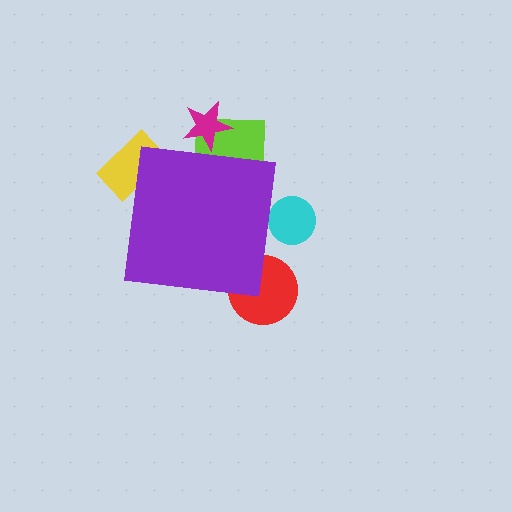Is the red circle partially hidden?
Yes, the red circle is partially hidden behind the purple square.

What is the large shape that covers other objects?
A purple square.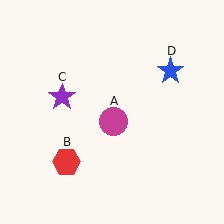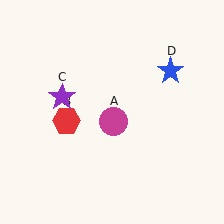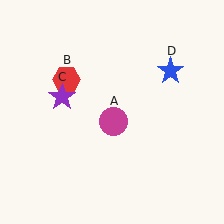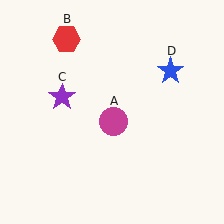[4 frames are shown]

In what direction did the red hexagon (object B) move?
The red hexagon (object B) moved up.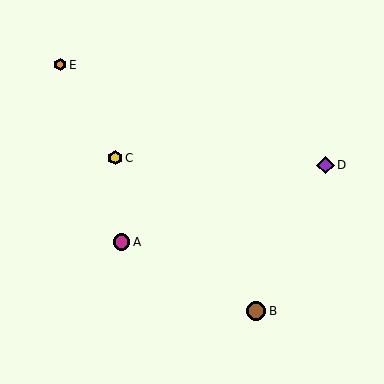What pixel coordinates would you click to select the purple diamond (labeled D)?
Click at (326, 165) to select the purple diamond D.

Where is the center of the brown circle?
The center of the brown circle is at (256, 311).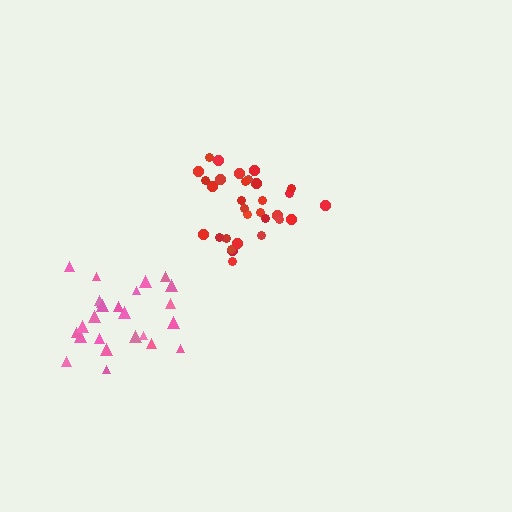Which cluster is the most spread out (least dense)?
Red.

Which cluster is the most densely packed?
Pink.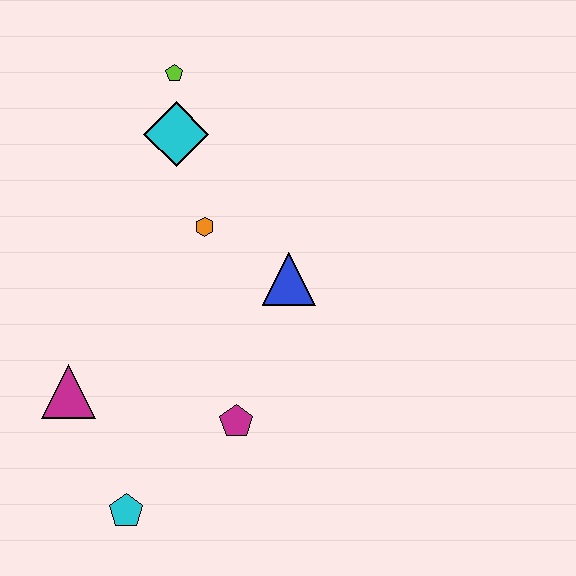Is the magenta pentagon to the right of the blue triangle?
No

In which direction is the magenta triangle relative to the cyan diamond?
The magenta triangle is below the cyan diamond.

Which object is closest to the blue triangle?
The orange hexagon is closest to the blue triangle.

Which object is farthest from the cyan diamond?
The cyan pentagon is farthest from the cyan diamond.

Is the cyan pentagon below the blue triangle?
Yes